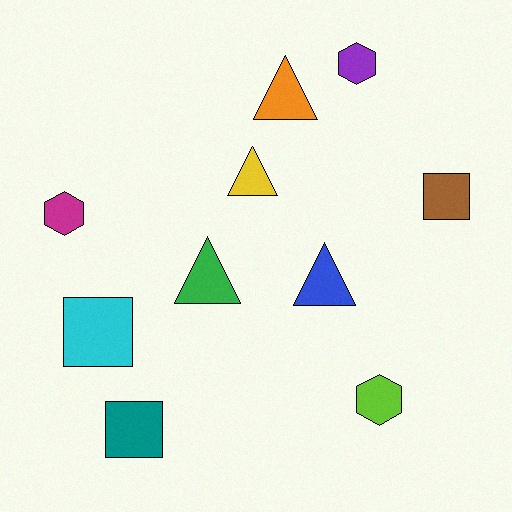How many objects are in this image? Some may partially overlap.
There are 10 objects.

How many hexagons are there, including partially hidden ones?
There are 3 hexagons.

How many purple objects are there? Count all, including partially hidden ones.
There is 1 purple object.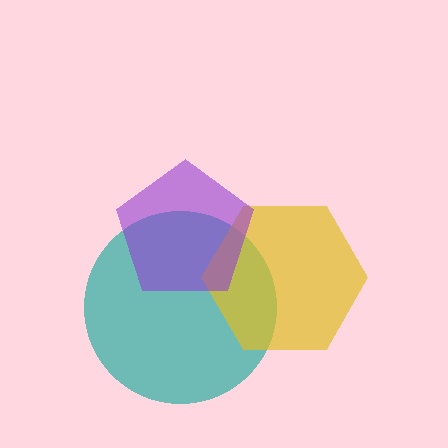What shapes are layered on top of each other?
The layered shapes are: a teal circle, a yellow hexagon, a purple pentagon.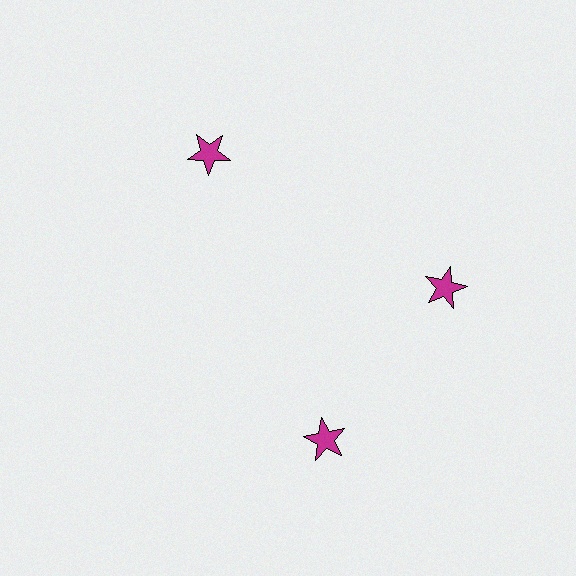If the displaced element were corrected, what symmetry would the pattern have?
It would have 3-fold rotational symmetry — the pattern would map onto itself every 120 degrees.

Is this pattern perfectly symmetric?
No. The 3 magenta stars are arranged in a ring, but one element near the 7 o'clock position is rotated out of alignment along the ring, breaking the 3-fold rotational symmetry.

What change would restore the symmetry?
The symmetry would be restored by rotating it back into even spacing with its neighbors so that all 3 stars sit at equal angles and equal distance from the center.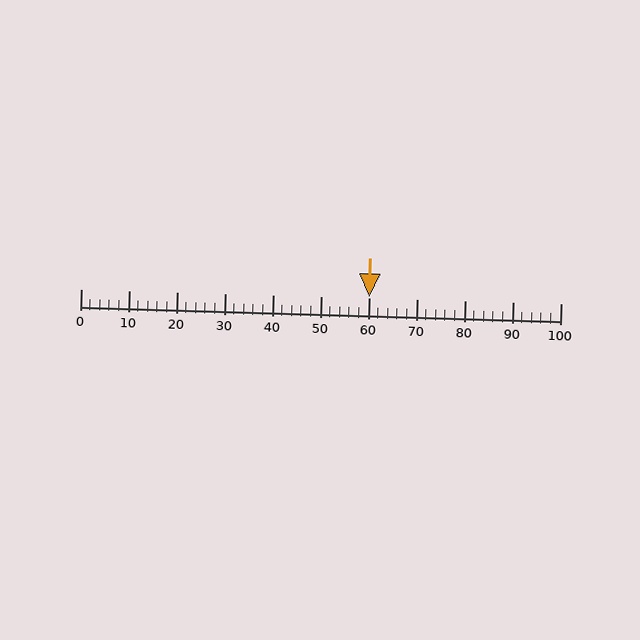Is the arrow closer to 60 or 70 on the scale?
The arrow is closer to 60.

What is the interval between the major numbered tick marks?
The major tick marks are spaced 10 units apart.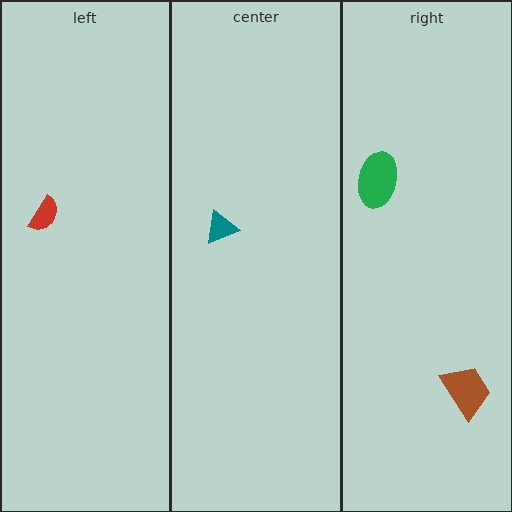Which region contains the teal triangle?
The center region.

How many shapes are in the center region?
1.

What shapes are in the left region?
The red semicircle.